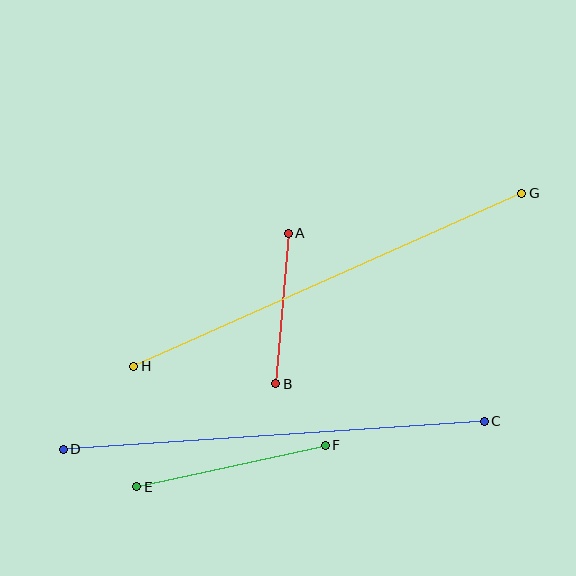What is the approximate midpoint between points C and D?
The midpoint is at approximately (274, 435) pixels.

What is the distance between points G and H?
The distance is approximately 425 pixels.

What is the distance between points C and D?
The distance is approximately 422 pixels.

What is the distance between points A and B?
The distance is approximately 151 pixels.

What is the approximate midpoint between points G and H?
The midpoint is at approximately (328, 280) pixels.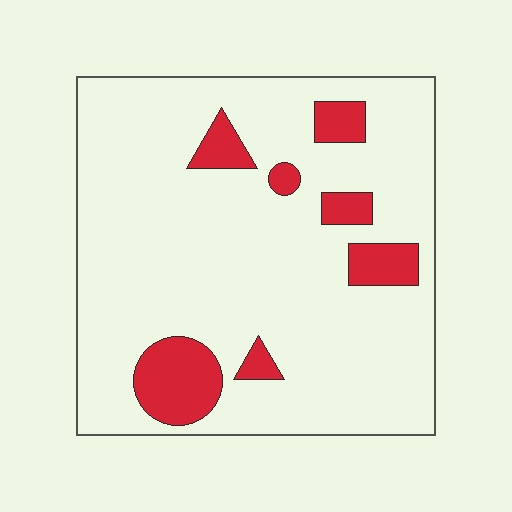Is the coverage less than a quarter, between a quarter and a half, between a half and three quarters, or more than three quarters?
Less than a quarter.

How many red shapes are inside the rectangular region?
7.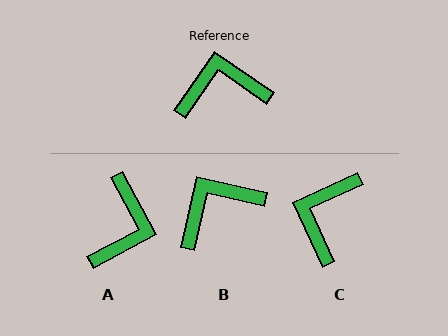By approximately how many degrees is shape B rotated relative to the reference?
Approximately 22 degrees counter-clockwise.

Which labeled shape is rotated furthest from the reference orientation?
A, about 117 degrees away.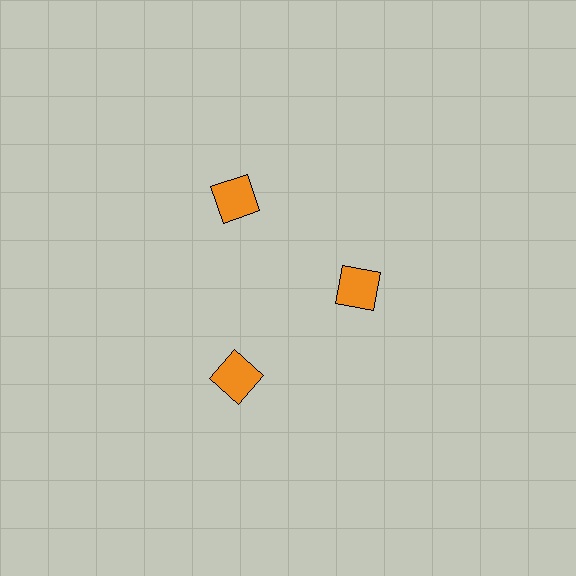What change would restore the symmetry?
The symmetry would be restored by moving it outward, back onto the ring so that all 3 squares sit at equal angles and equal distance from the center.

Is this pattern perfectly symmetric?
No. The 3 orange squares are arranged in a ring, but one element near the 3 o'clock position is pulled inward toward the center, breaking the 3-fold rotational symmetry.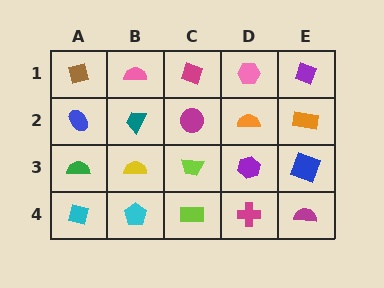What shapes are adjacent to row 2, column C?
A magenta diamond (row 1, column C), a lime trapezoid (row 3, column C), a teal trapezoid (row 2, column B), an orange semicircle (row 2, column D).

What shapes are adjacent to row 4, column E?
A blue square (row 3, column E), a magenta cross (row 4, column D).